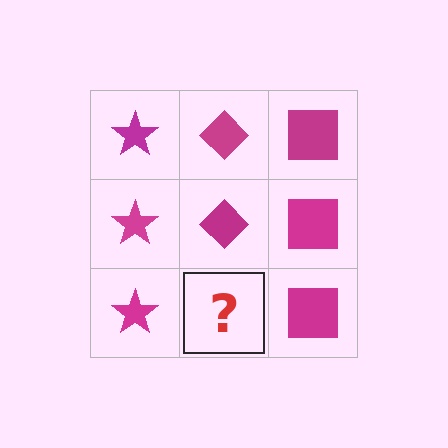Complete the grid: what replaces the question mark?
The question mark should be replaced with a magenta diamond.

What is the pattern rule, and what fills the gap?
The rule is that each column has a consistent shape. The gap should be filled with a magenta diamond.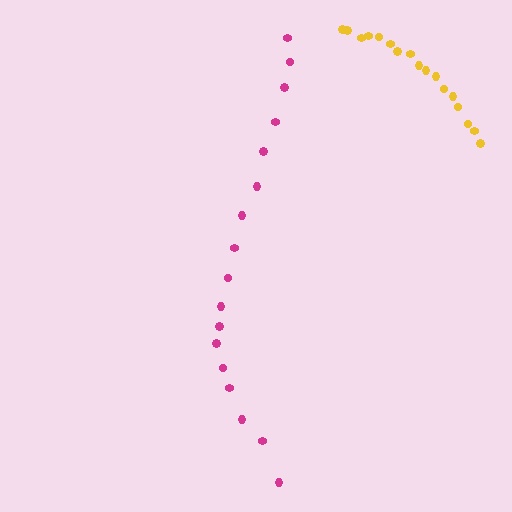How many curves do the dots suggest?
There are 2 distinct paths.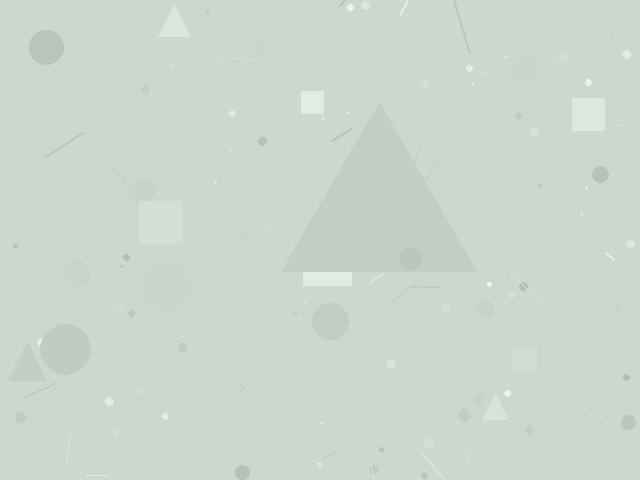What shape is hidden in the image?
A triangle is hidden in the image.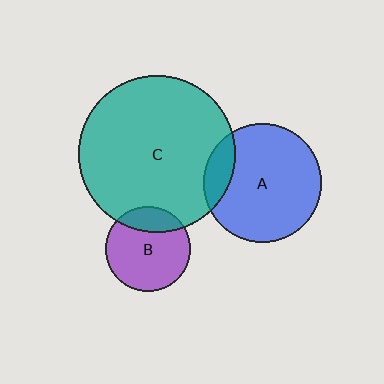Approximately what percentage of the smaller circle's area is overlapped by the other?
Approximately 15%.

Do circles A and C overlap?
Yes.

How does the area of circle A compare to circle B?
Approximately 1.9 times.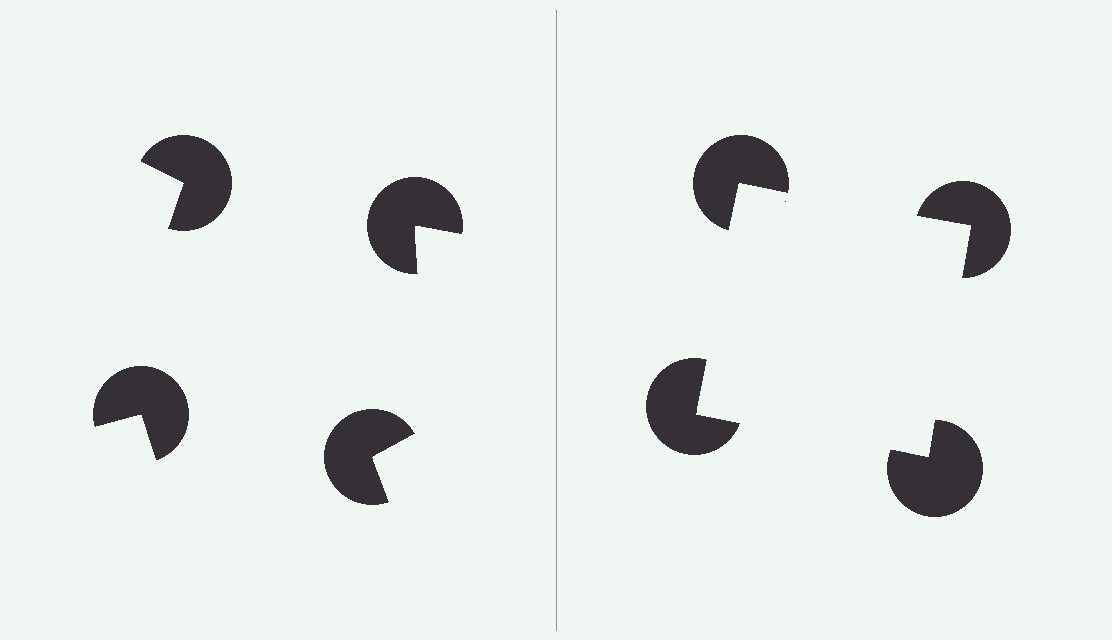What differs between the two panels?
The pac-man discs are positioned identically on both sides; only the wedge orientations differ. On the right they align to a square; on the left they are misaligned.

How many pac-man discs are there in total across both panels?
8 — 4 on each side.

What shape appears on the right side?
An illusory square.